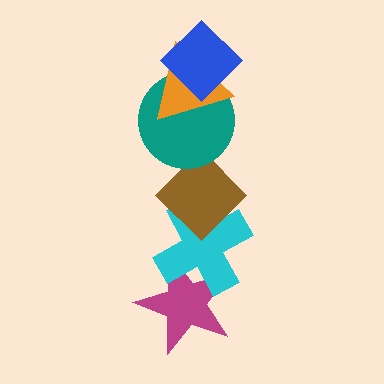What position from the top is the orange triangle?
The orange triangle is 2nd from the top.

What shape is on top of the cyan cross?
The brown diamond is on top of the cyan cross.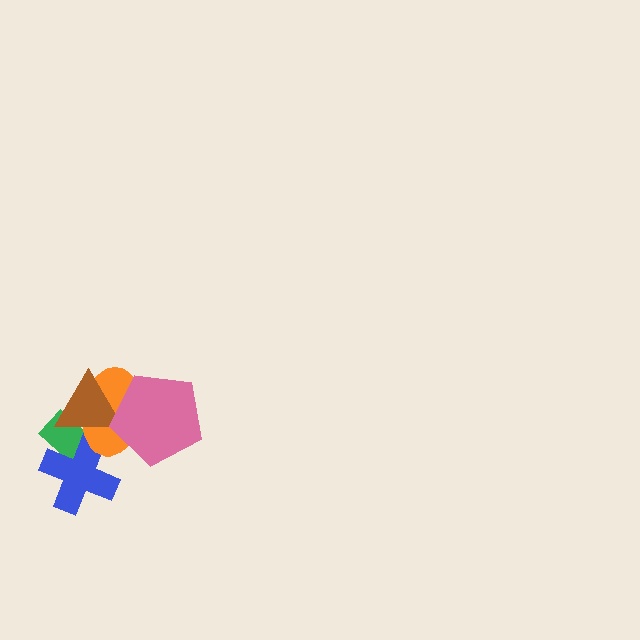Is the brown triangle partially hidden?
Yes, it is partially covered by another shape.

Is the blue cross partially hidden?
Yes, it is partially covered by another shape.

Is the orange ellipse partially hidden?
Yes, it is partially covered by another shape.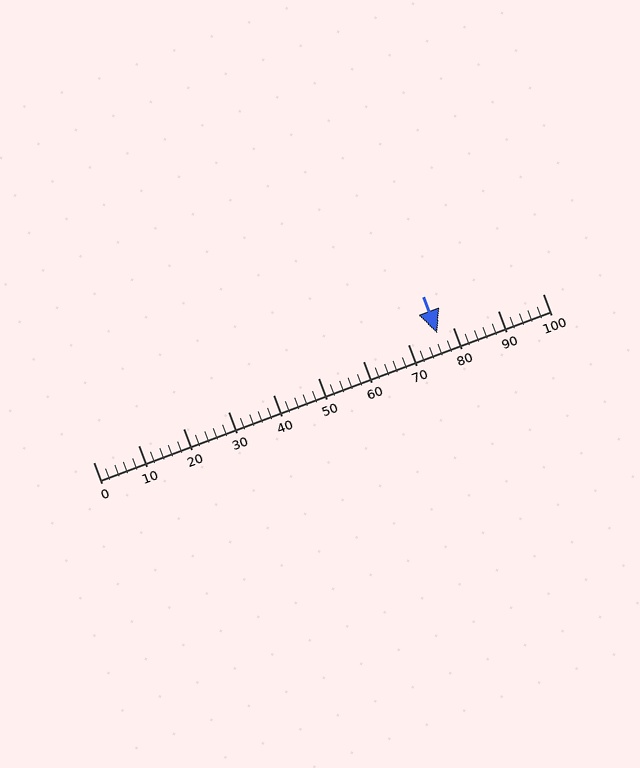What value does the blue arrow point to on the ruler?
The blue arrow points to approximately 76.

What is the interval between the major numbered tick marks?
The major tick marks are spaced 10 units apart.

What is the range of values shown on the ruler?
The ruler shows values from 0 to 100.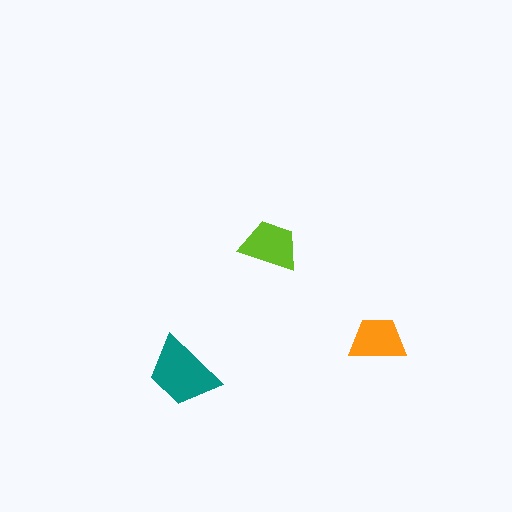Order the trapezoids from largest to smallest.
the teal one, the lime one, the orange one.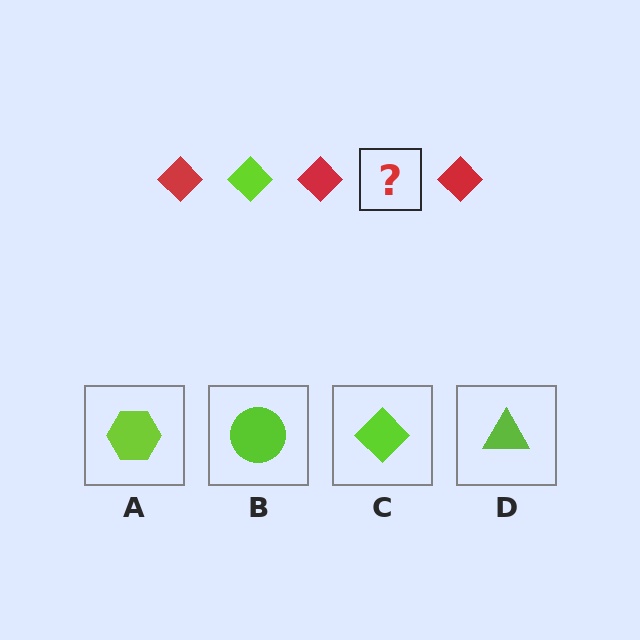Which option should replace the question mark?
Option C.